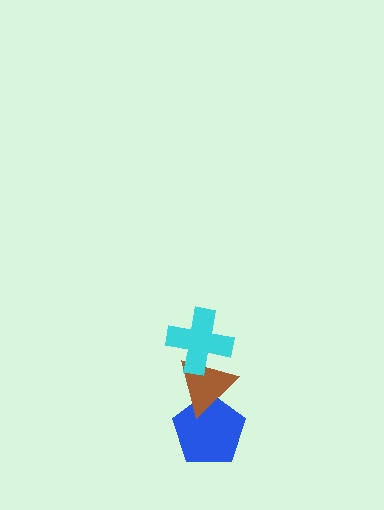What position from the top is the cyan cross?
The cyan cross is 1st from the top.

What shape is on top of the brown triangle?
The cyan cross is on top of the brown triangle.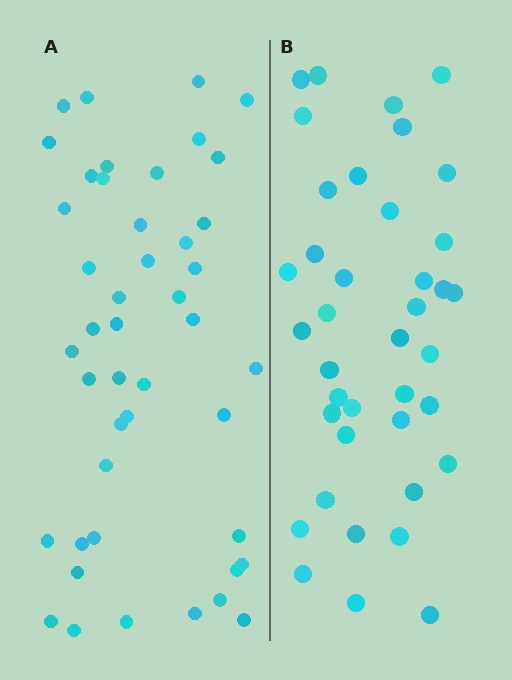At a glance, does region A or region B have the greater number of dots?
Region A (the left region) has more dots.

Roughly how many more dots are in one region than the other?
Region A has about 6 more dots than region B.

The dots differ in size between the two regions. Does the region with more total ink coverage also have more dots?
No. Region B has more total ink coverage because its dots are larger, but region A actually contains more individual dots. Total area can be misleading — the number of items is what matters here.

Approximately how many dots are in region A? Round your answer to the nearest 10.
About 40 dots. (The exact count is 45, which rounds to 40.)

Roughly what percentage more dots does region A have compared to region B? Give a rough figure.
About 15% more.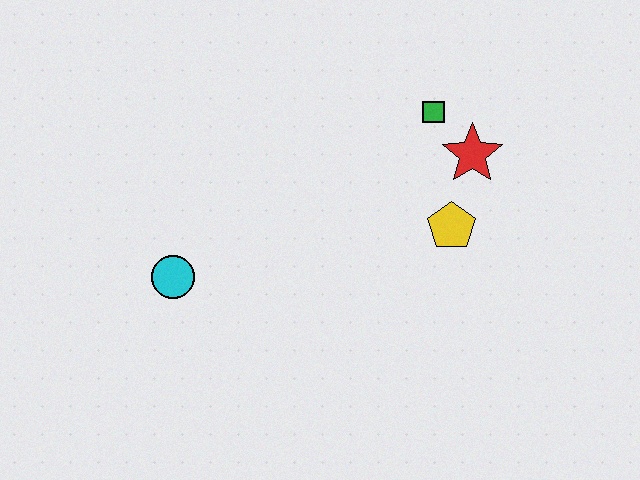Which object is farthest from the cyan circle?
The red star is farthest from the cyan circle.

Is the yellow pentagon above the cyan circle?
Yes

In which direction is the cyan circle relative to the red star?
The cyan circle is to the left of the red star.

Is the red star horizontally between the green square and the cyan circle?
No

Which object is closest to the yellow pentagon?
The red star is closest to the yellow pentagon.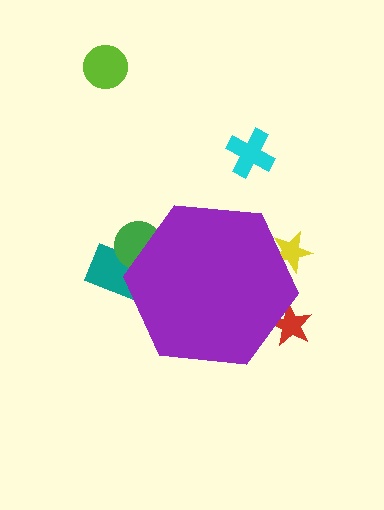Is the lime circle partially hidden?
No, the lime circle is fully visible.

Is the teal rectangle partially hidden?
Yes, the teal rectangle is partially hidden behind the purple hexagon.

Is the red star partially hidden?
Yes, the red star is partially hidden behind the purple hexagon.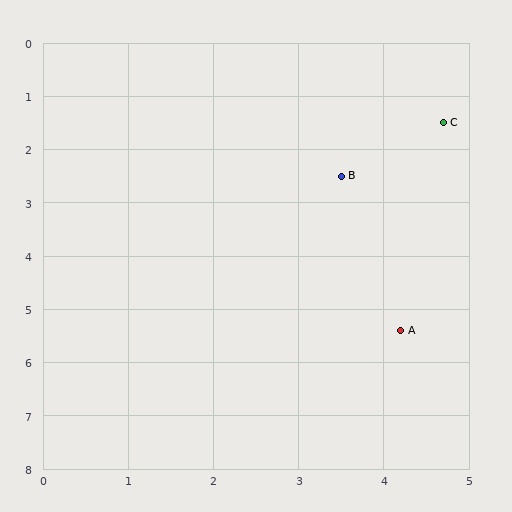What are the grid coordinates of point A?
Point A is at approximately (4.2, 5.4).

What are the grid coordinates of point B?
Point B is at approximately (3.5, 2.5).